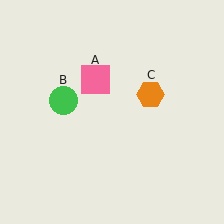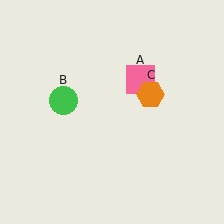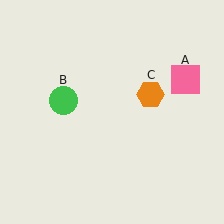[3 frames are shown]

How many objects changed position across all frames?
1 object changed position: pink square (object A).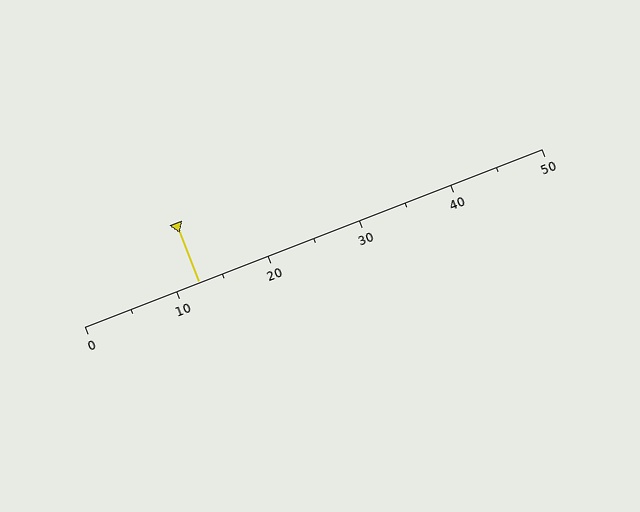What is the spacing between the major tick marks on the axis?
The major ticks are spaced 10 apart.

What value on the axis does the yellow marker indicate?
The marker indicates approximately 12.5.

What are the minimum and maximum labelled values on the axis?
The axis runs from 0 to 50.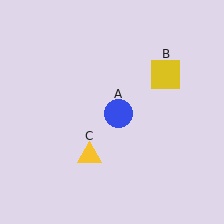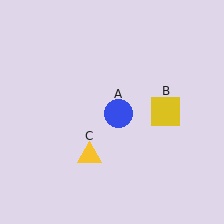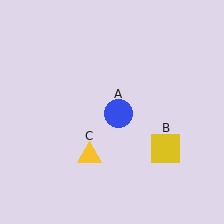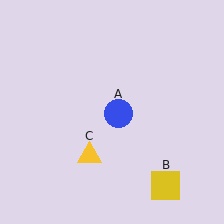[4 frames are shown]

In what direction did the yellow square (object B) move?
The yellow square (object B) moved down.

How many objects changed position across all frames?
1 object changed position: yellow square (object B).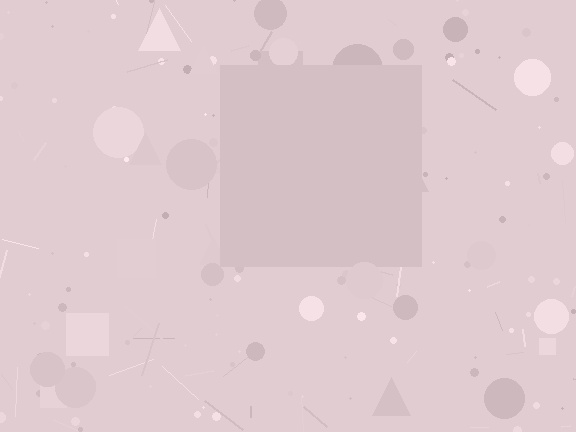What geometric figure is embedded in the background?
A square is embedded in the background.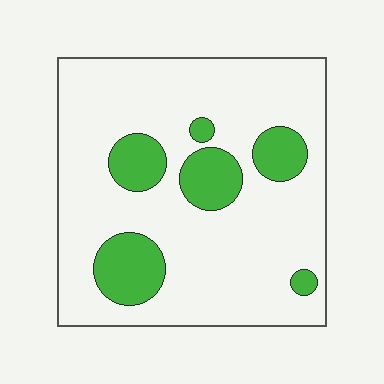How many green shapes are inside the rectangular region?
6.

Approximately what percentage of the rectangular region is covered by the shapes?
Approximately 20%.